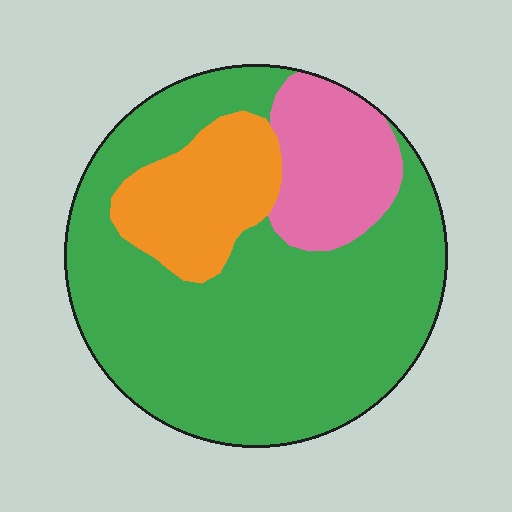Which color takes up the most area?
Green, at roughly 70%.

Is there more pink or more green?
Green.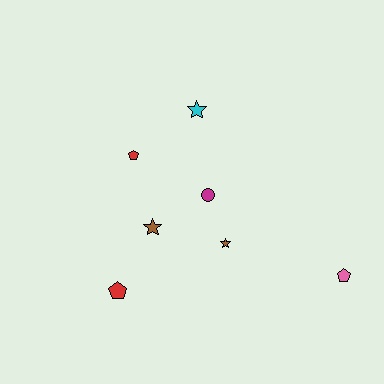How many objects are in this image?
There are 7 objects.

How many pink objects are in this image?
There is 1 pink object.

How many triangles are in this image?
There are no triangles.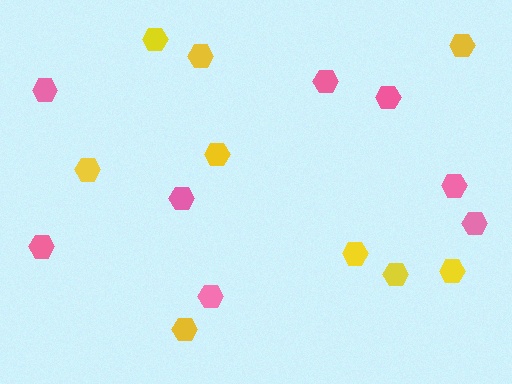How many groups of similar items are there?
There are 2 groups: one group of pink hexagons (8) and one group of yellow hexagons (9).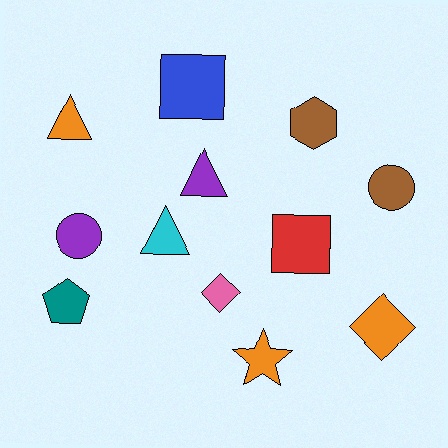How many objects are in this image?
There are 12 objects.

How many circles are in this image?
There are 2 circles.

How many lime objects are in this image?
There are no lime objects.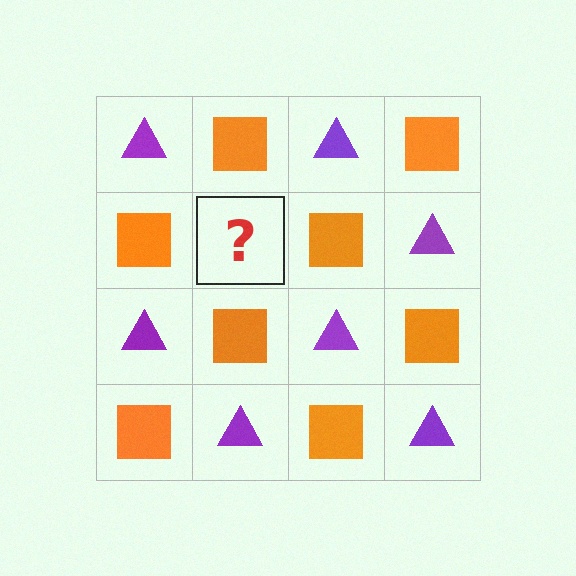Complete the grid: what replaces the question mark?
The question mark should be replaced with a purple triangle.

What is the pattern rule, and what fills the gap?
The rule is that it alternates purple triangle and orange square in a checkerboard pattern. The gap should be filled with a purple triangle.